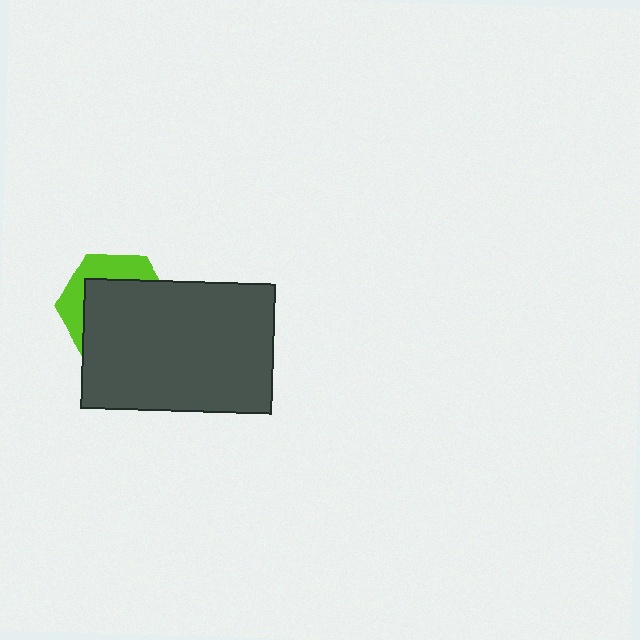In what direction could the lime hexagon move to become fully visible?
The lime hexagon could move toward the upper-left. That would shift it out from behind the dark gray rectangle entirely.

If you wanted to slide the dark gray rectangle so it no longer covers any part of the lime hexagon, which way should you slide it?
Slide it toward the lower-right — that is the most direct way to separate the two shapes.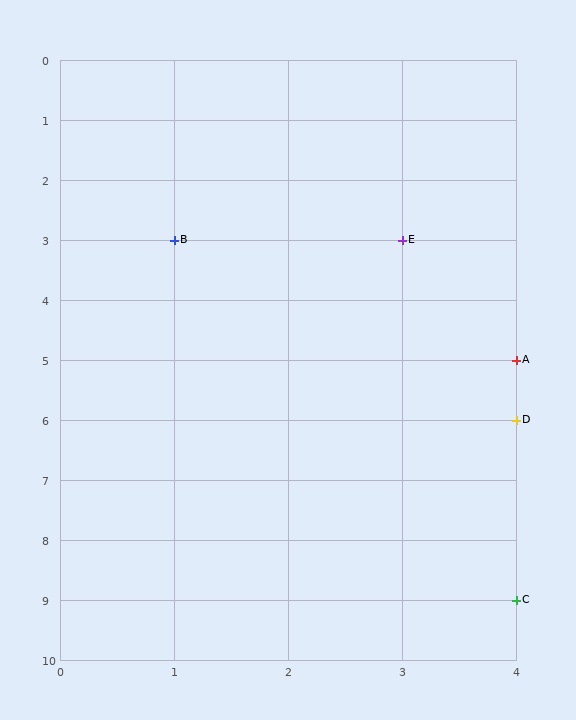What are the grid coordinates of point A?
Point A is at grid coordinates (4, 5).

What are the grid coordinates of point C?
Point C is at grid coordinates (4, 9).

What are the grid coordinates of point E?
Point E is at grid coordinates (3, 3).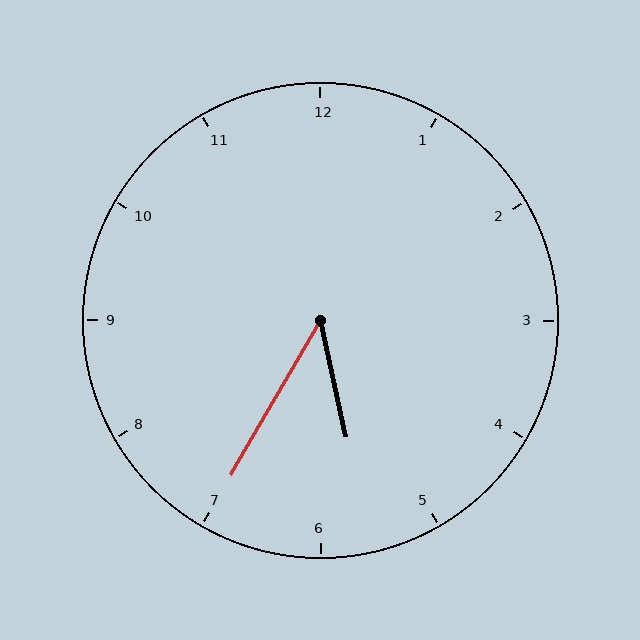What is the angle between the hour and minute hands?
Approximately 42 degrees.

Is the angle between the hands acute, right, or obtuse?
It is acute.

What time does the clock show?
5:35.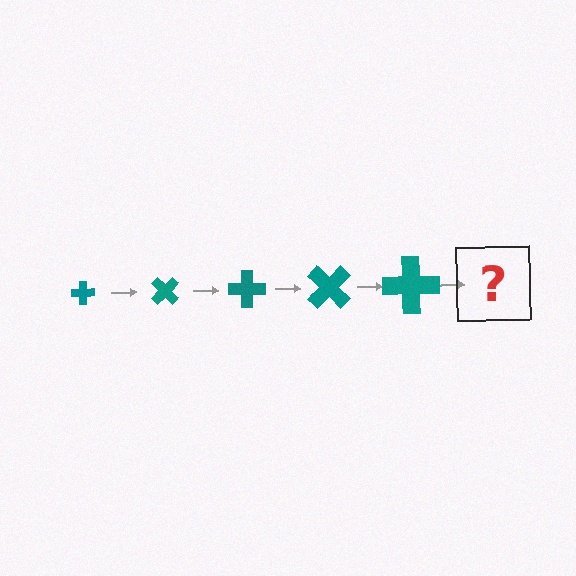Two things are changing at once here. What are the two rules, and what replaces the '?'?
The two rules are that the cross grows larger each step and it rotates 45 degrees each step. The '?' should be a cross, larger than the previous one and rotated 225 degrees from the start.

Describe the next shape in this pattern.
It should be a cross, larger than the previous one and rotated 225 degrees from the start.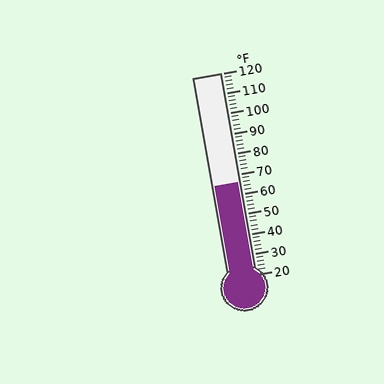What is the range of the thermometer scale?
The thermometer scale ranges from 20°F to 120°F.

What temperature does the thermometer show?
The thermometer shows approximately 66°F.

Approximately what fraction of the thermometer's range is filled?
The thermometer is filled to approximately 45% of its range.